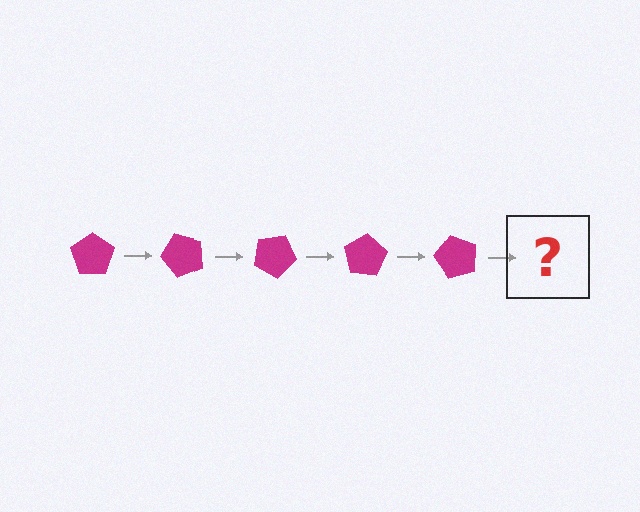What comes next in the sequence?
The next element should be a magenta pentagon rotated 250 degrees.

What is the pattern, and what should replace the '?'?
The pattern is that the pentagon rotates 50 degrees each step. The '?' should be a magenta pentagon rotated 250 degrees.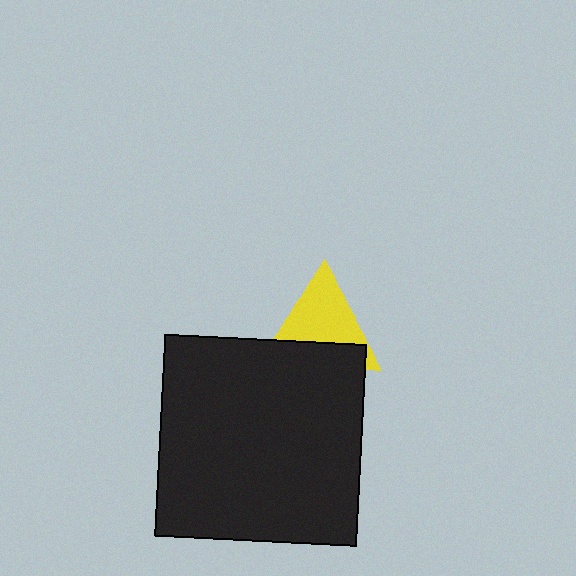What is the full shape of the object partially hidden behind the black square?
The partially hidden object is a yellow triangle.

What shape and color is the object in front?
The object in front is a black square.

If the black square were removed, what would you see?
You would see the complete yellow triangle.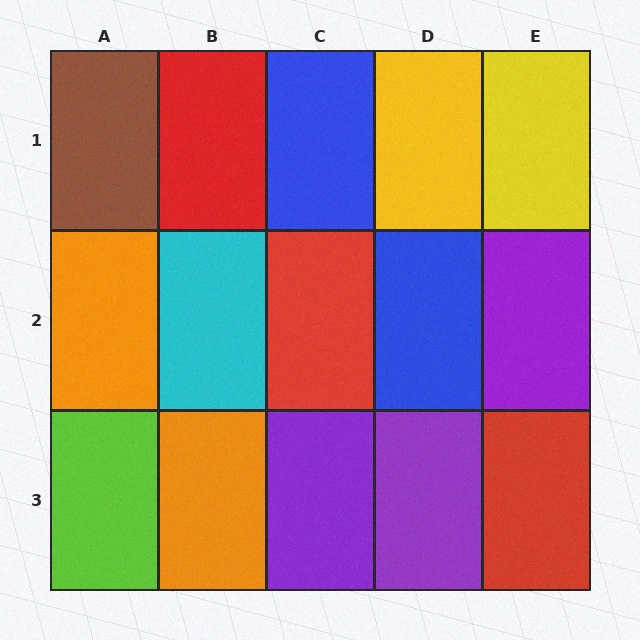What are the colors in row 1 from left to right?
Brown, red, blue, yellow, yellow.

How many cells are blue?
2 cells are blue.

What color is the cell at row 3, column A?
Lime.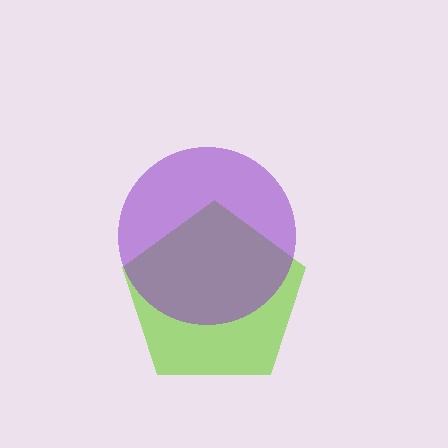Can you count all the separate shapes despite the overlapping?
Yes, there are 2 separate shapes.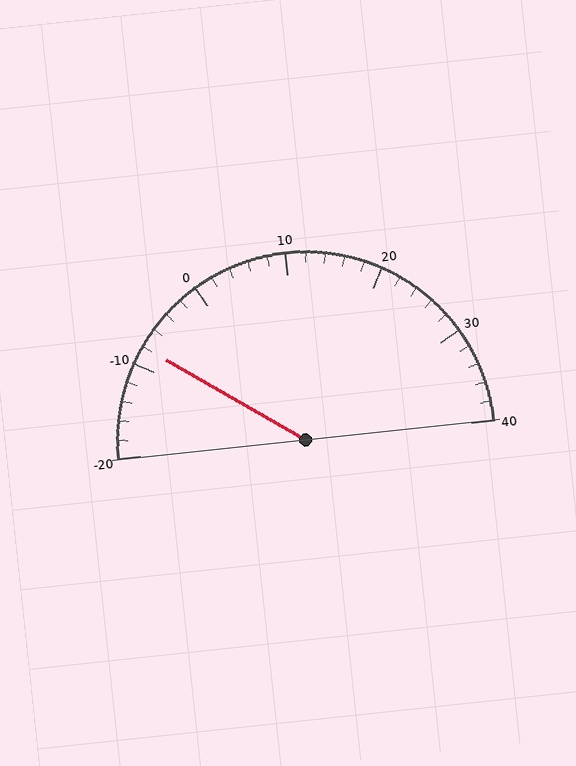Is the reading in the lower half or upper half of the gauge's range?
The reading is in the lower half of the range (-20 to 40).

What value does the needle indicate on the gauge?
The needle indicates approximately -8.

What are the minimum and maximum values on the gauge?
The gauge ranges from -20 to 40.